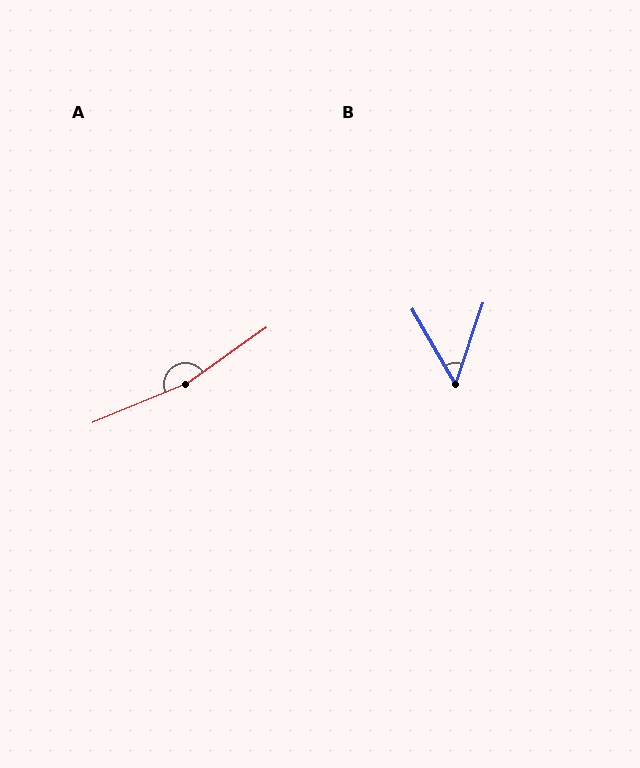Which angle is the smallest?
B, at approximately 49 degrees.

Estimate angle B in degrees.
Approximately 49 degrees.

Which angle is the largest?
A, at approximately 168 degrees.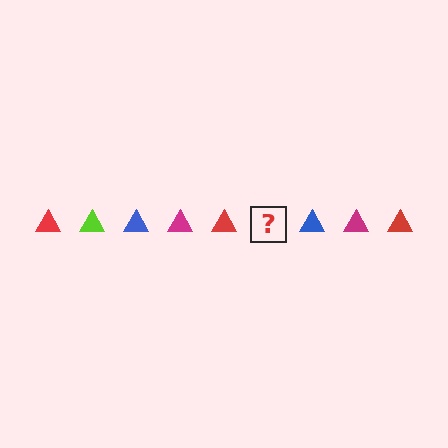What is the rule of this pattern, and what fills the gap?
The rule is that the pattern cycles through red, lime, blue, magenta triangles. The gap should be filled with a lime triangle.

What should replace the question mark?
The question mark should be replaced with a lime triangle.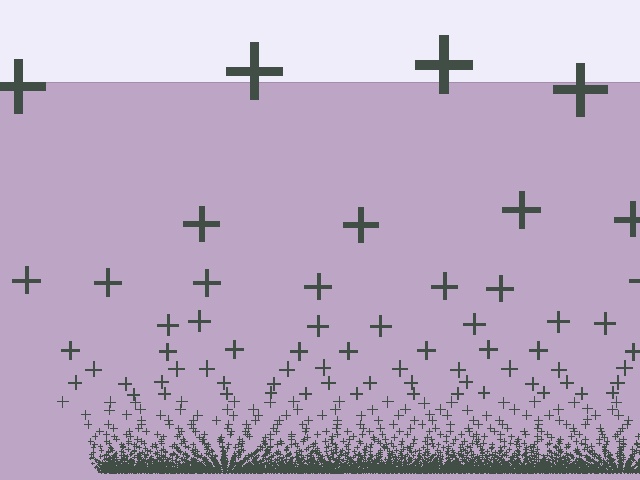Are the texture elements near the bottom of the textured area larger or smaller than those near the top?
Smaller. The gradient is inverted — elements near the bottom are smaller and denser.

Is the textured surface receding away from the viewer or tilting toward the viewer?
The surface appears to tilt toward the viewer. Texture elements get larger and sparser toward the top.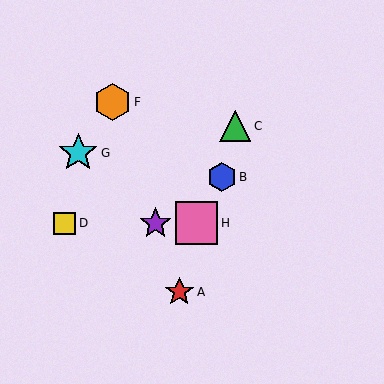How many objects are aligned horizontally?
3 objects (D, E, H) are aligned horizontally.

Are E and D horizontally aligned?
Yes, both are at y≈223.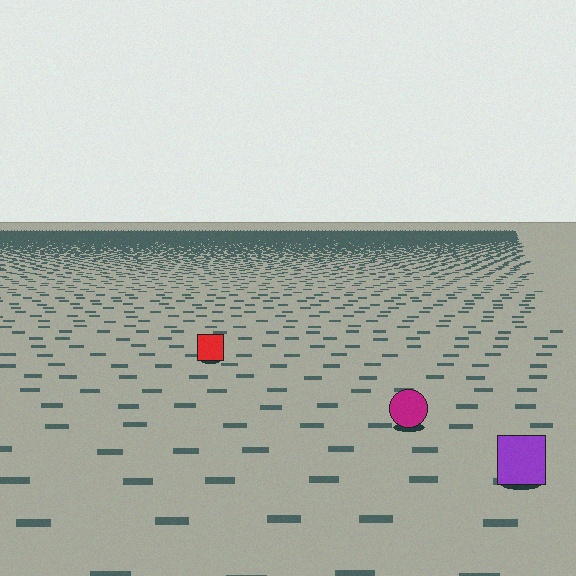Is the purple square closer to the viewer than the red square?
Yes. The purple square is closer — you can tell from the texture gradient: the ground texture is coarser near it.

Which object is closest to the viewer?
The purple square is closest. The texture marks near it are larger and more spread out.